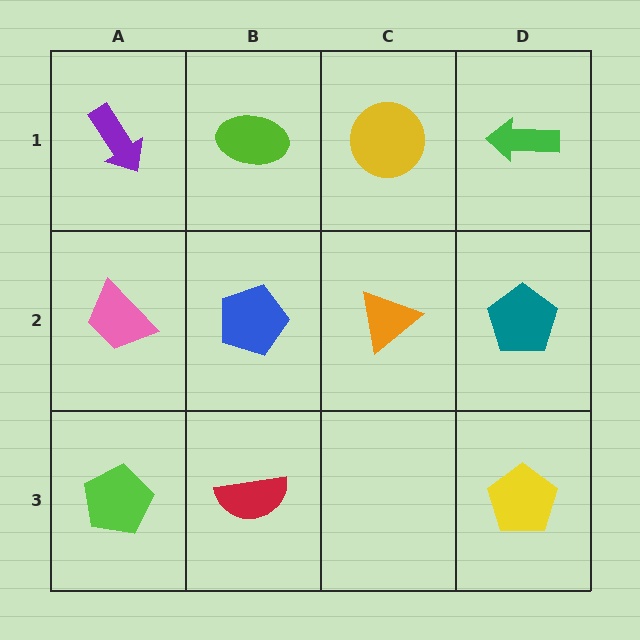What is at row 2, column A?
A pink trapezoid.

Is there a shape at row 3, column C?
No, that cell is empty.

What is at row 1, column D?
A green arrow.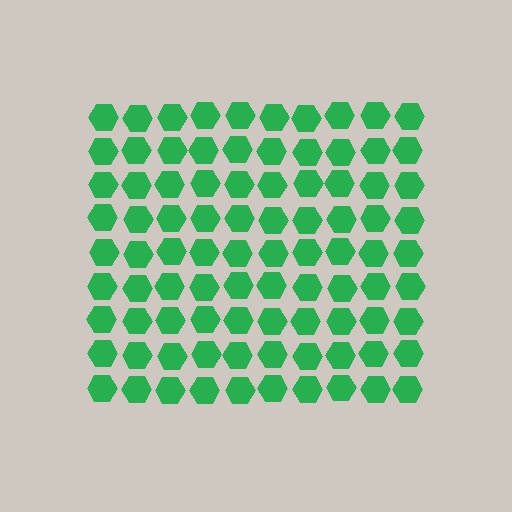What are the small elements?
The small elements are hexagons.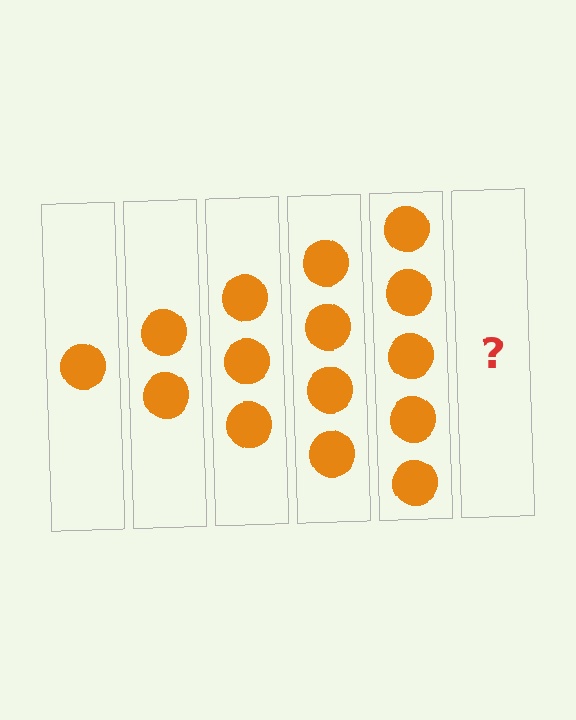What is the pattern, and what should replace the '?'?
The pattern is that each step adds one more circle. The '?' should be 6 circles.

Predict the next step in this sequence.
The next step is 6 circles.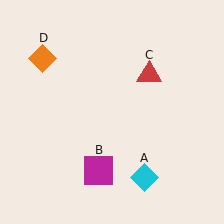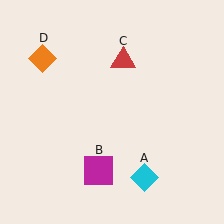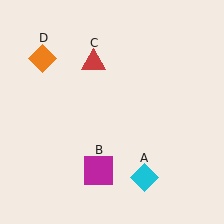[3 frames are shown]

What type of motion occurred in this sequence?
The red triangle (object C) rotated counterclockwise around the center of the scene.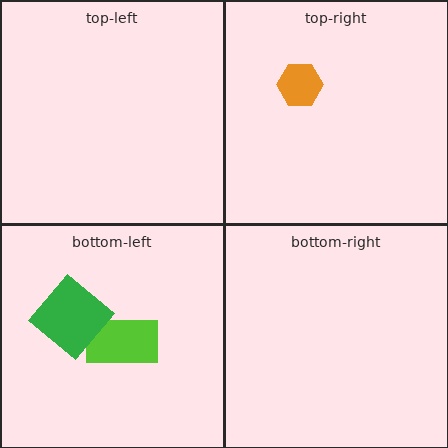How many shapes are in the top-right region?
1.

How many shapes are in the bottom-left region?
2.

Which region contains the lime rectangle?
The bottom-left region.